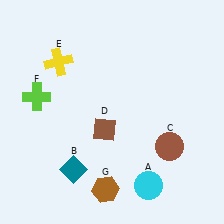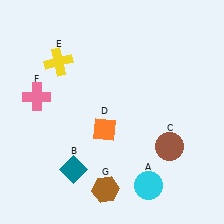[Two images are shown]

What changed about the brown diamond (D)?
In Image 1, D is brown. In Image 2, it changed to orange.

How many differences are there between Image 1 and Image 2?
There are 2 differences between the two images.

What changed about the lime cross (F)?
In Image 1, F is lime. In Image 2, it changed to pink.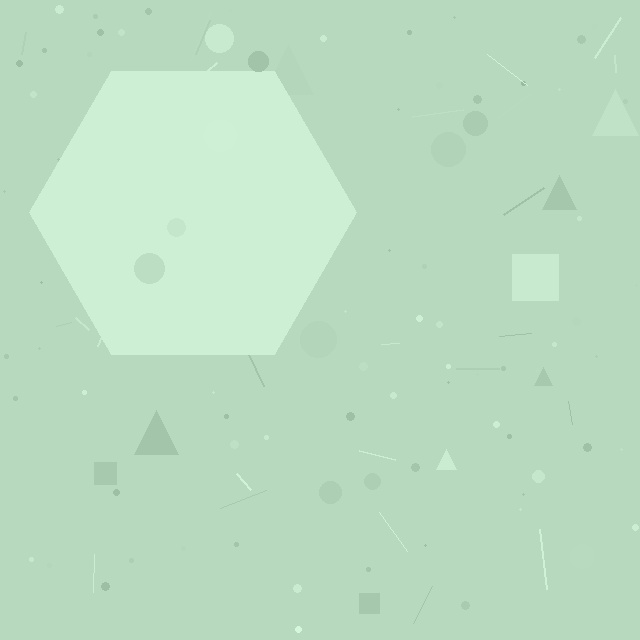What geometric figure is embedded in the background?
A hexagon is embedded in the background.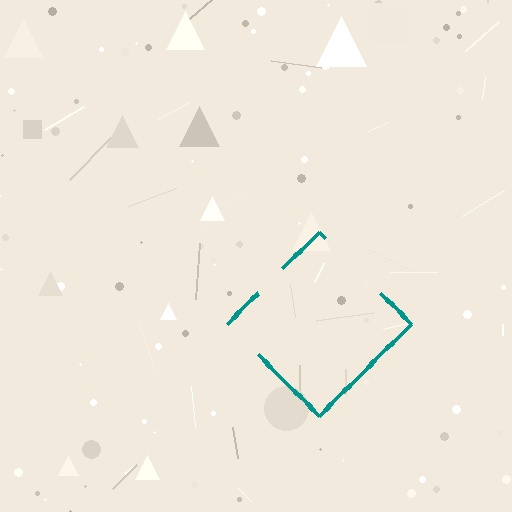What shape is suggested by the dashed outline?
The dashed outline suggests a diamond.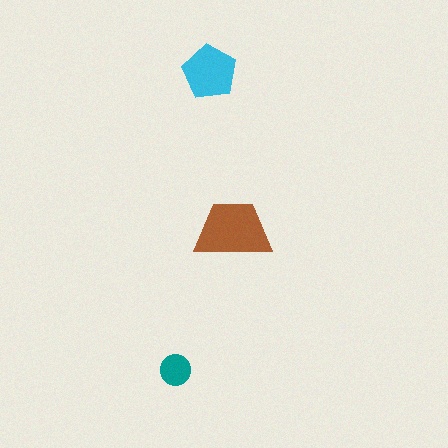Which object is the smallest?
The teal circle.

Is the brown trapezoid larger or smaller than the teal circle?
Larger.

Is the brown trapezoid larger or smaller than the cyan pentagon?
Larger.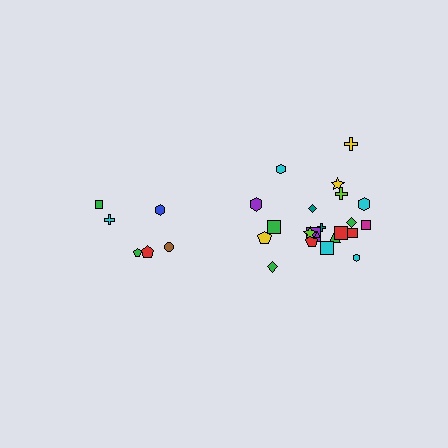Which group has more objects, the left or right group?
The right group.